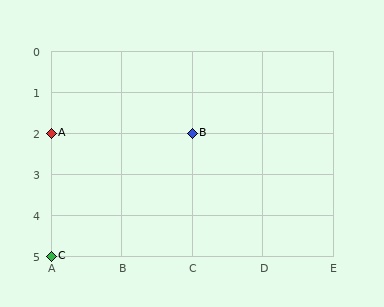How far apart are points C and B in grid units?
Points C and B are 2 columns and 3 rows apart (about 3.6 grid units diagonally).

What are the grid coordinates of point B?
Point B is at grid coordinates (C, 2).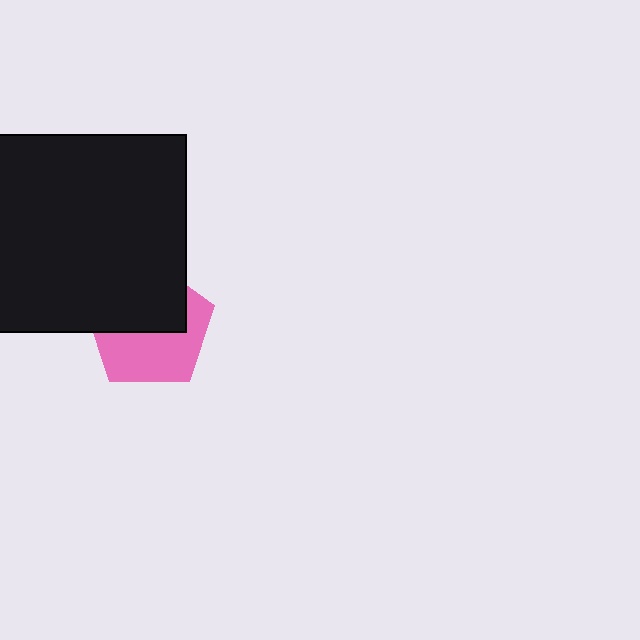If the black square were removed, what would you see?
You would see the complete pink pentagon.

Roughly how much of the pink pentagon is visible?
About half of it is visible (roughly 50%).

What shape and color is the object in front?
The object in front is a black square.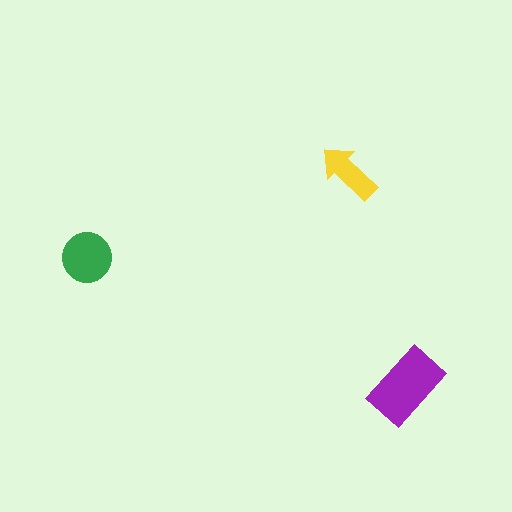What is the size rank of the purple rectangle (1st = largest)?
1st.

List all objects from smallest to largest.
The yellow arrow, the green circle, the purple rectangle.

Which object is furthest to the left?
The green circle is leftmost.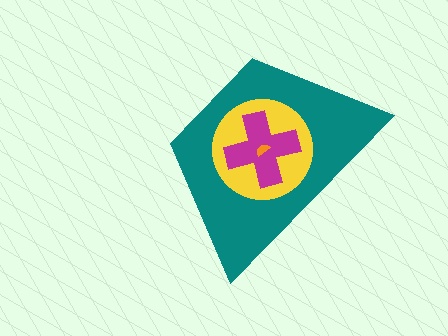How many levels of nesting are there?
4.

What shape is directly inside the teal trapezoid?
The yellow circle.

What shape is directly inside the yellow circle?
The magenta cross.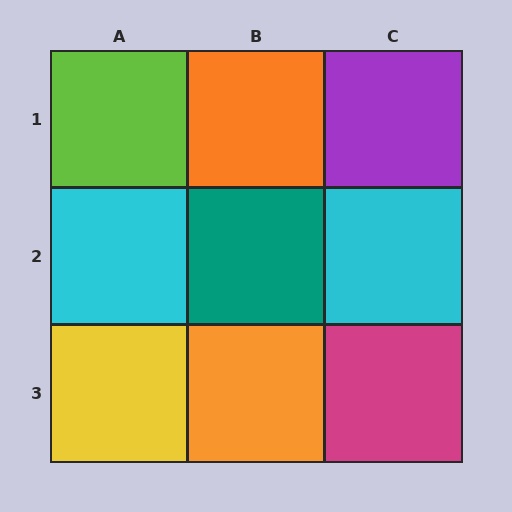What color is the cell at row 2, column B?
Teal.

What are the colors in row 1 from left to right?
Lime, orange, purple.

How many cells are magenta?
1 cell is magenta.